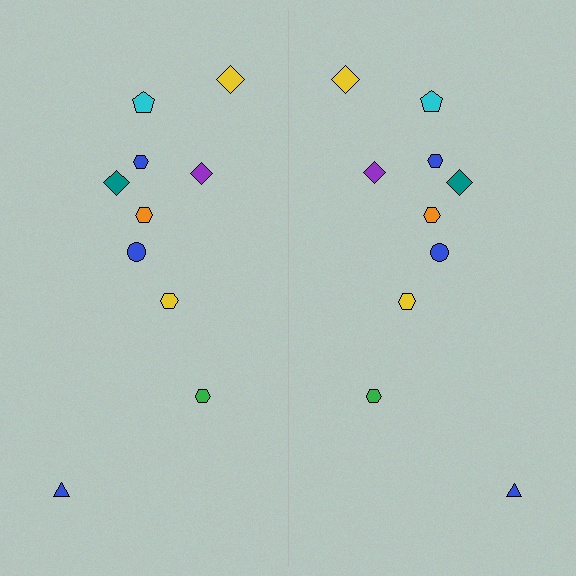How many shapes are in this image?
There are 20 shapes in this image.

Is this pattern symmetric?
Yes, this pattern has bilateral (reflection) symmetry.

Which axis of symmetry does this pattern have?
The pattern has a vertical axis of symmetry running through the center of the image.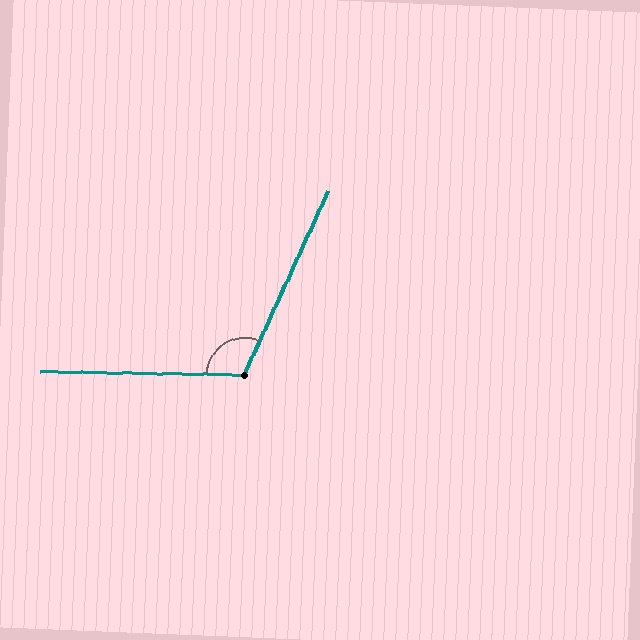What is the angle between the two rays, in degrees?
Approximately 113 degrees.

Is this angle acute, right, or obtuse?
It is obtuse.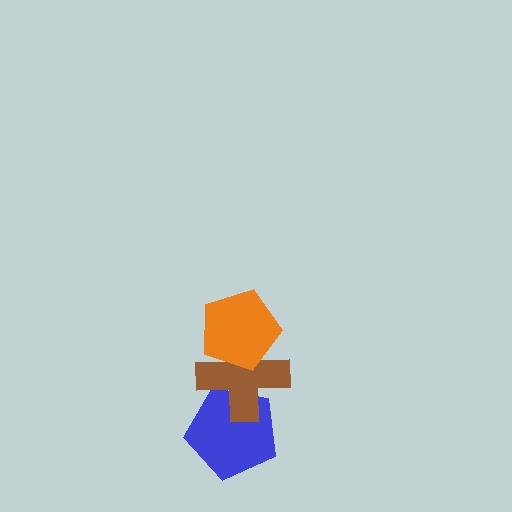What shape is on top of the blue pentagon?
The brown cross is on top of the blue pentagon.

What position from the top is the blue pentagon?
The blue pentagon is 3rd from the top.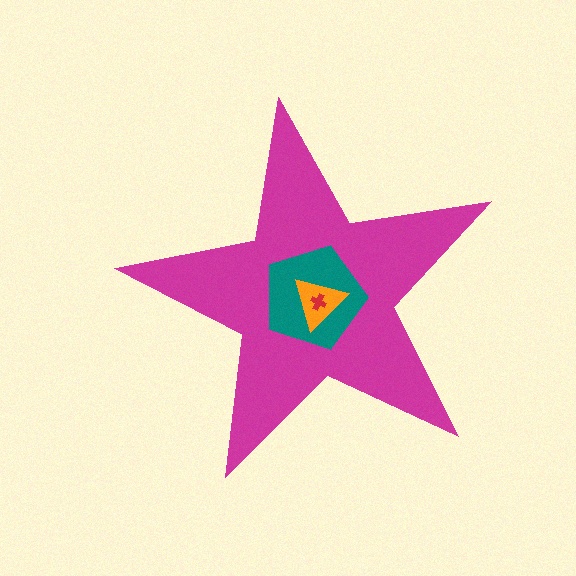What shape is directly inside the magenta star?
The teal pentagon.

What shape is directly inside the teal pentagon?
The orange triangle.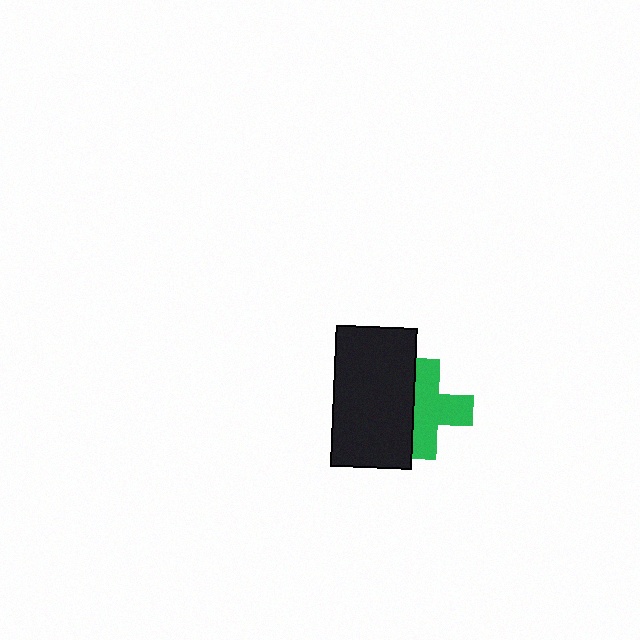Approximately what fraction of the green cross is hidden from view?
Roughly 32% of the green cross is hidden behind the black rectangle.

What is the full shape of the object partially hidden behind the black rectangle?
The partially hidden object is a green cross.